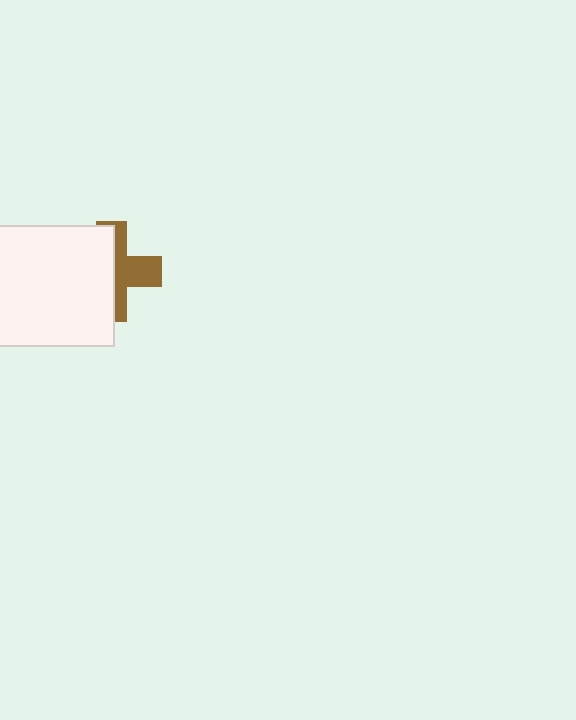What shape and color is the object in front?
The object in front is a white square.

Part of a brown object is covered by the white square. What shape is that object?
It is a cross.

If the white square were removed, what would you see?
You would see the complete brown cross.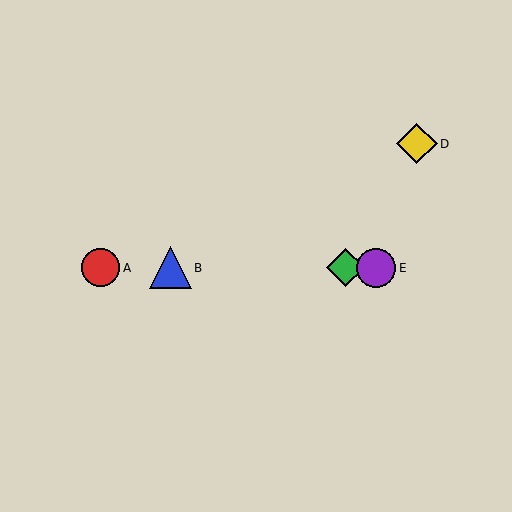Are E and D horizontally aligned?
No, E is at y≈268 and D is at y≈144.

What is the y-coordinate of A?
Object A is at y≈268.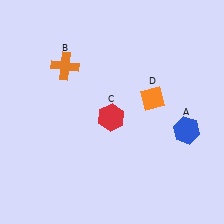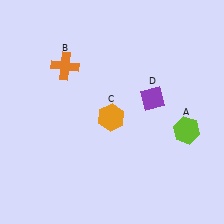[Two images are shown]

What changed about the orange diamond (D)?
In Image 1, D is orange. In Image 2, it changed to purple.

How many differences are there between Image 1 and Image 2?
There are 3 differences between the two images.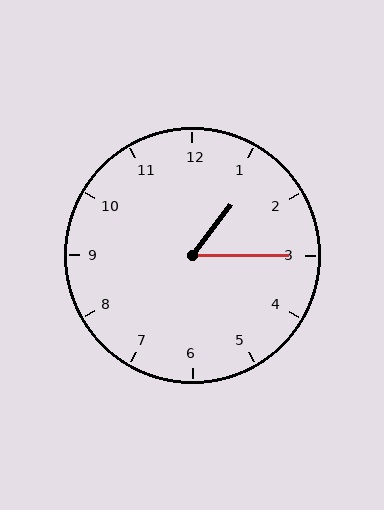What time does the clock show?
1:15.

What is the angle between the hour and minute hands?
Approximately 52 degrees.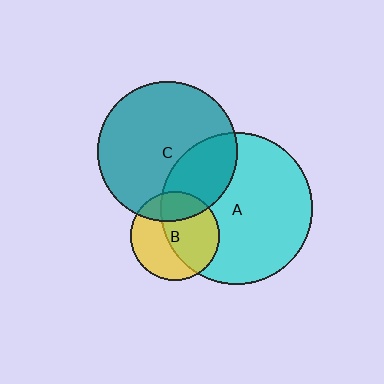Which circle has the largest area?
Circle A (cyan).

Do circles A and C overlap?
Yes.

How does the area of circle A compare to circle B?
Approximately 2.9 times.